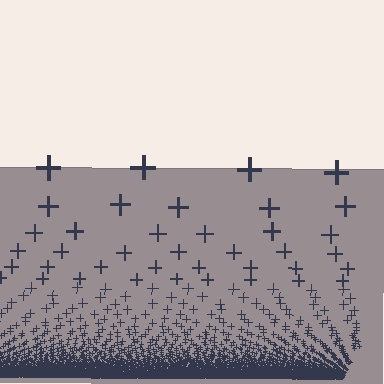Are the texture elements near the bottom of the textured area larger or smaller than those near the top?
Smaller. The gradient is inverted — elements near the bottom are smaller and denser.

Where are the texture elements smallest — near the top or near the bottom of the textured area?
Near the bottom.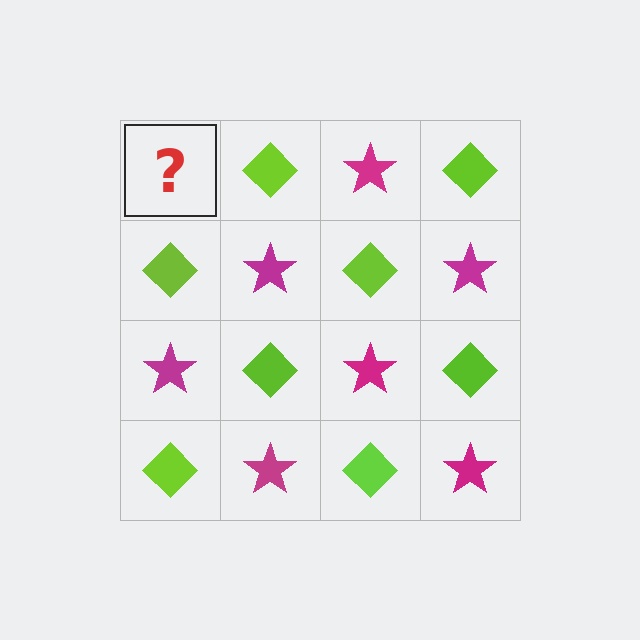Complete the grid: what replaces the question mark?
The question mark should be replaced with a magenta star.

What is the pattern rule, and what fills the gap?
The rule is that it alternates magenta star and lime diamond in a checkerboard pattern. The gap should be filled with a magenta star.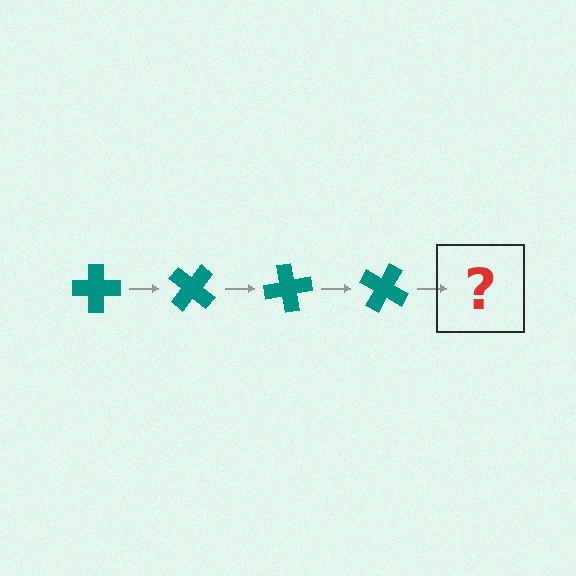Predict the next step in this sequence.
The next step is a teal cross rotated 160 degrees.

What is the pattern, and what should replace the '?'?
The pattern is that the cross rotates 40 degrees each step. The '?' should be a teal cross rotated 160 degrees.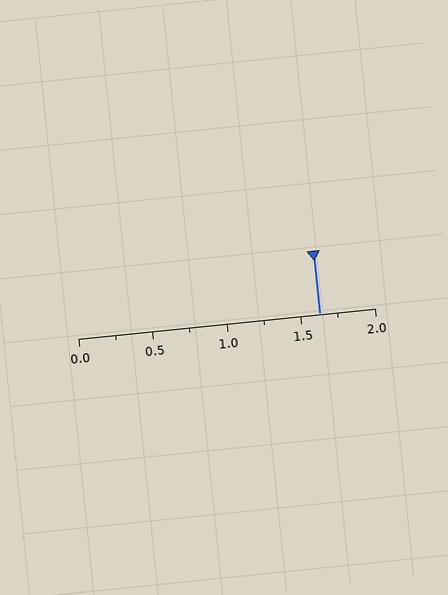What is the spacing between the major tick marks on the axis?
The major ticks are spaced 0.5 apart.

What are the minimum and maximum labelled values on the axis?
The axis runs from 0.0 to 2.0.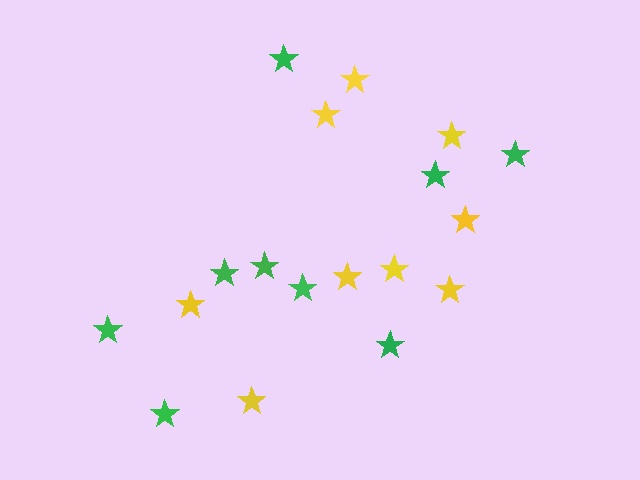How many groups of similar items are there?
There are 2 groups: one group of yellow stars (9) and one group of green stars (9).